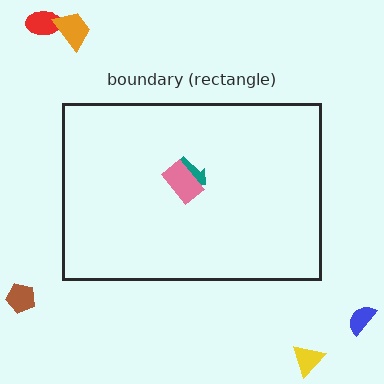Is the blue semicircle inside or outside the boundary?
Outside.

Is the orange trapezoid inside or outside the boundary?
Outside.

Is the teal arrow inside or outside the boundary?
Inside.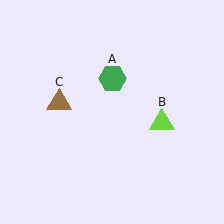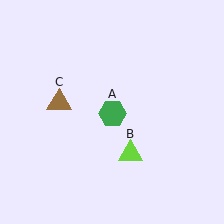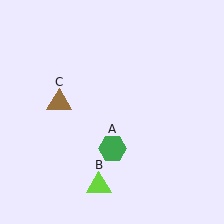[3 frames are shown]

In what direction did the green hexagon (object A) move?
The green hexagon (object A) moved down.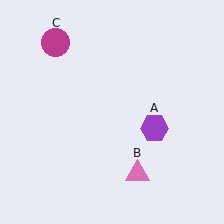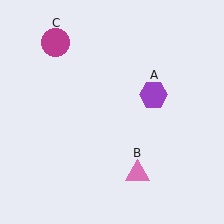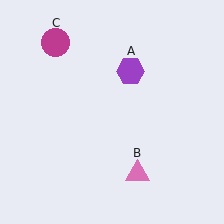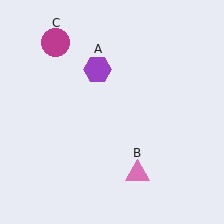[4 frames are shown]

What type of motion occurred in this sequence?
The purple hexagon (object A) rotated counterclockwise around the center of the scene.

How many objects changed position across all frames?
1 object changed position: purple hexagon (object A).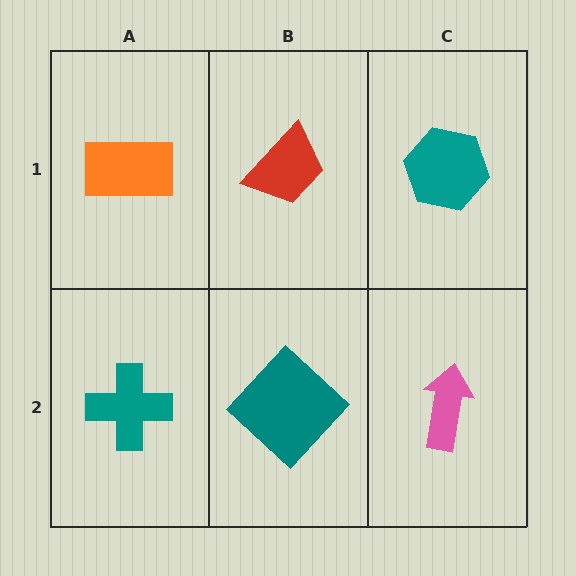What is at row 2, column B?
A teal diamond.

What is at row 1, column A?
An orange rectangle.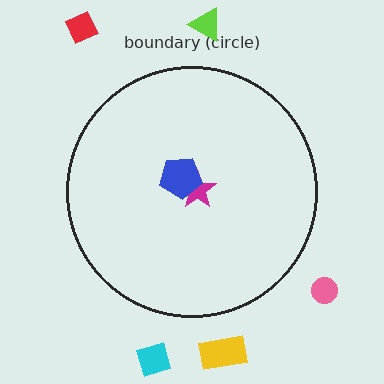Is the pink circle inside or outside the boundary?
Outside.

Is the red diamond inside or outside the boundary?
Outside.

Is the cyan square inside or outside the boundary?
Outside.